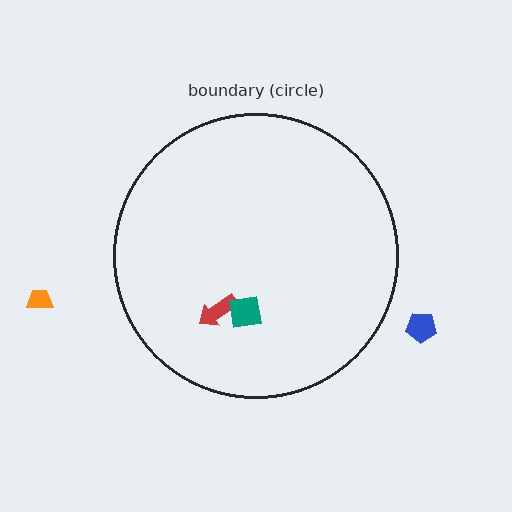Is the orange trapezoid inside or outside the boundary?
Outside.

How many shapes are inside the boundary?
2 inside, 2 outside.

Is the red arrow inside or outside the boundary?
Inside.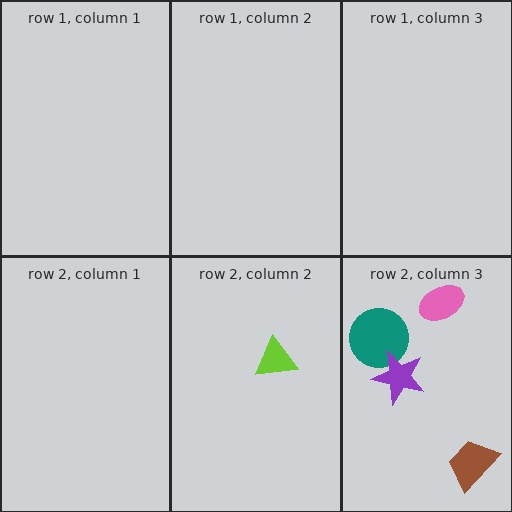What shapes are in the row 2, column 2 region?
The lime triangle.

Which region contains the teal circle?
The row 2, column 3 region.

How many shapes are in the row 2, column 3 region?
4.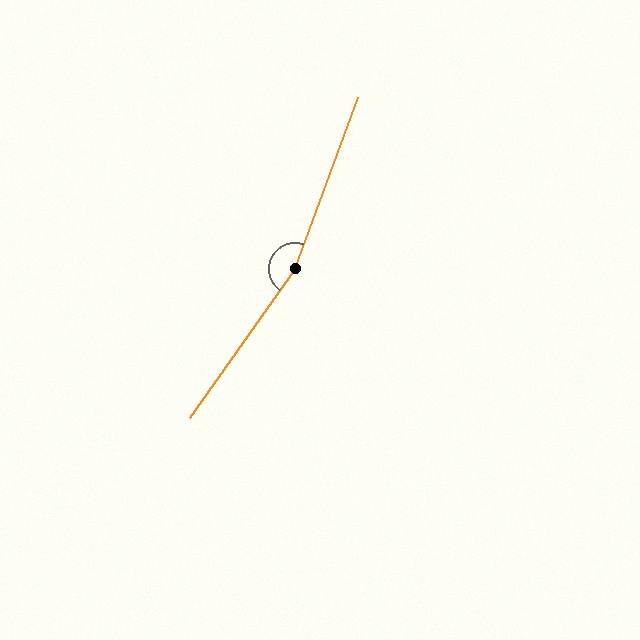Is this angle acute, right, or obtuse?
It is obtuse.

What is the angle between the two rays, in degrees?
Approximately 165 degrees.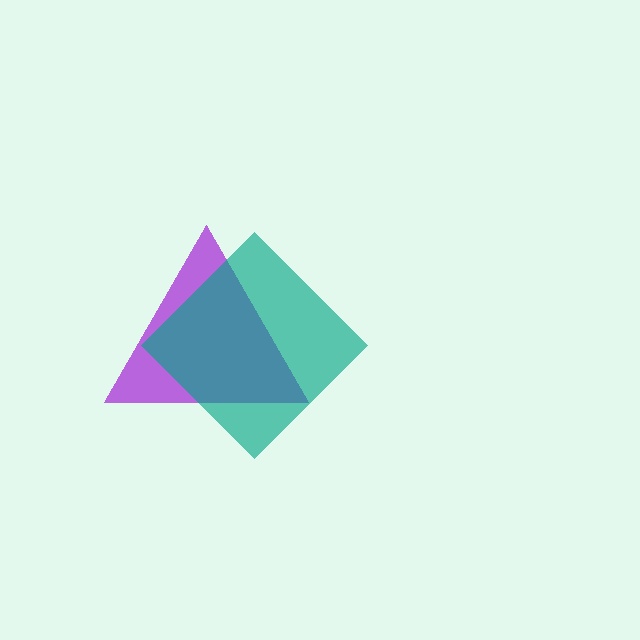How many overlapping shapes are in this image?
There are 2 overlapping shapes in the image.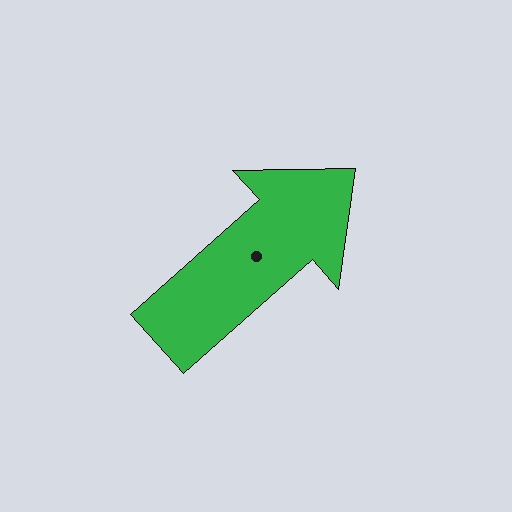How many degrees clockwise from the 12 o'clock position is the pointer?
Approximately 48 degrees.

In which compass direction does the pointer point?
Northeast.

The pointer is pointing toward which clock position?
Roughly 2 o'clock.